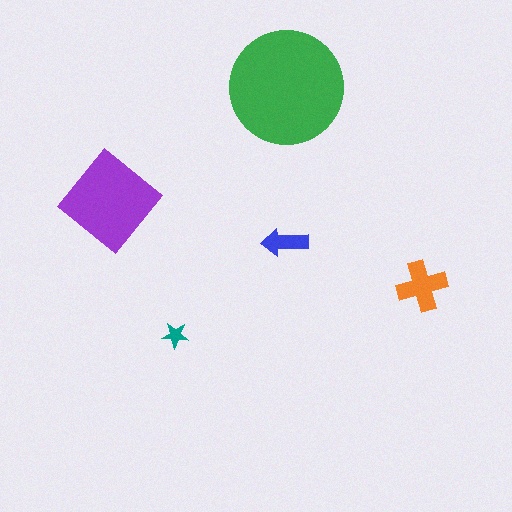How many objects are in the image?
There are 5 objects in the image.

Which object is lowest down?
The teal star is bottommost.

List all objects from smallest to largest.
The teal star, the blue arrow, the orange cross, the purple diamond, the green circle.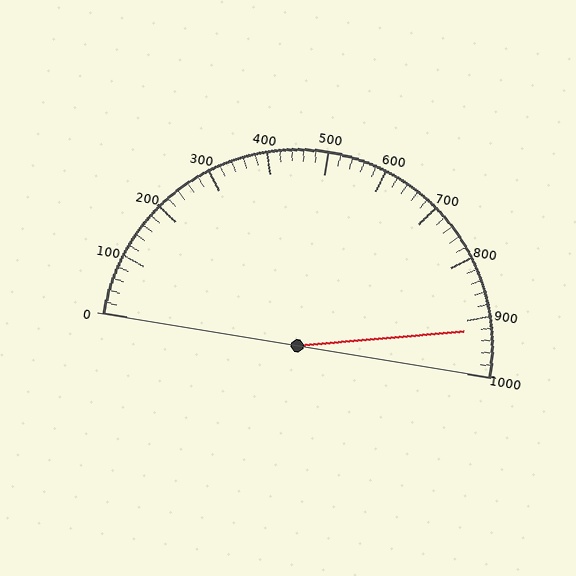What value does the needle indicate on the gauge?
The needle indicates approximately 920.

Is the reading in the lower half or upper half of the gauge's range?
The reading is in the upper half of the range (0 to 1000).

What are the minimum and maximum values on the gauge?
The gauge ranges from 0 to 1000.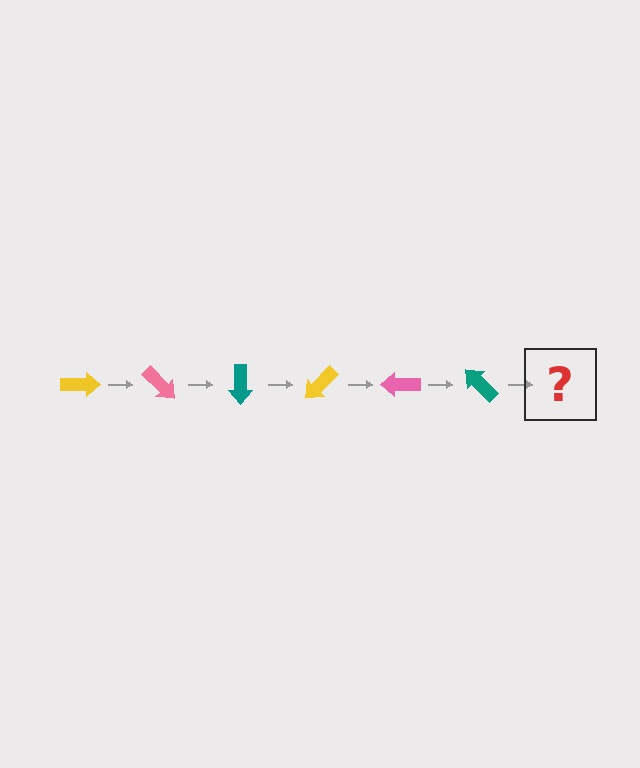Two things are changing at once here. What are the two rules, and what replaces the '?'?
The two rules are that it rotates 45 degrees each step and the color cycles through yellow, pink, and teal. The '?' should be a yellow arrow, rotated 270 degrees from the start.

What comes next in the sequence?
The next element should be a yellow arrow, rotated 270 degrees from the start.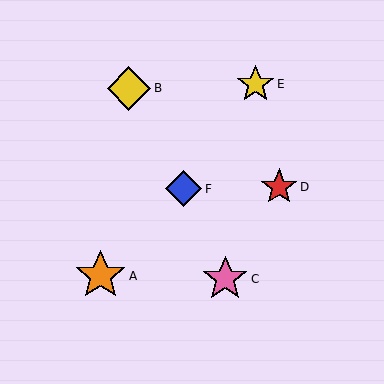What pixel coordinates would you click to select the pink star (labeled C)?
Click at (225, 279) to select the pink star C.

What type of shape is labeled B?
Shape B is a yellow diamond.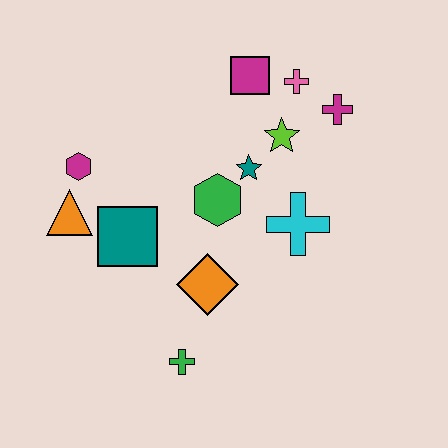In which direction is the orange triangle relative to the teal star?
The orange triangle is to the left of the teal star.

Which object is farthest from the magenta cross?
The green cross is farthest from the magenta cross.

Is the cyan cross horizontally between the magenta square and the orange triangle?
No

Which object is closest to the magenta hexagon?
The orange triangle is closest to the magenta hexagon.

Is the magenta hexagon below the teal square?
No